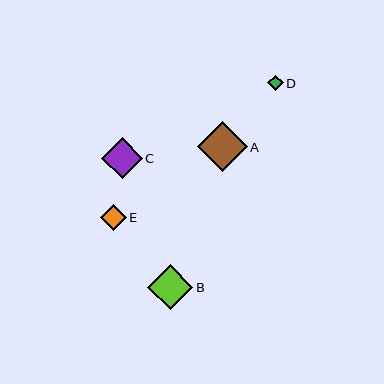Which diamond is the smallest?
Diamond D is the smallest with a size of approximately 15 pixels.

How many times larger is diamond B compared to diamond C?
Diamond B is approximately 1.1 times the size of diamond C.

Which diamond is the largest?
Diamond A is the largest with a size of approximately 50 pixels.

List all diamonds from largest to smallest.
From largest to smallest: A, B, C, E, D.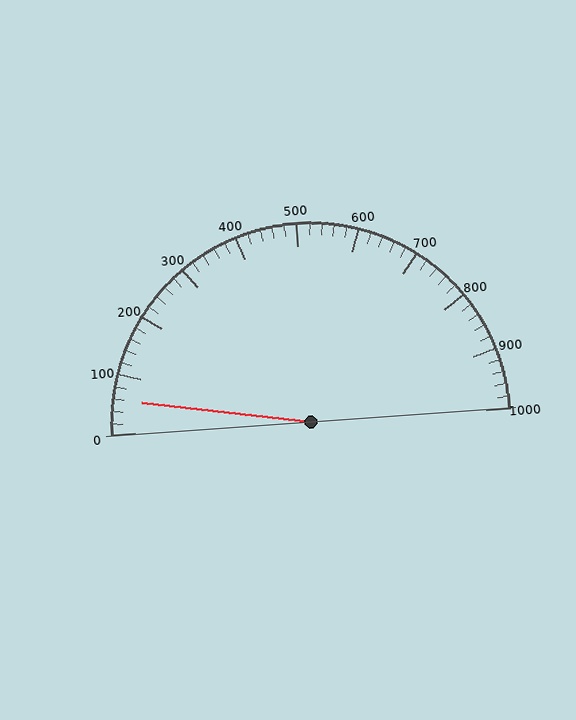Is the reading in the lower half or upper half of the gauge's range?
The reading is in the lower half of the range (0 to 1000).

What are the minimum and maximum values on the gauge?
The gauge ranges from 0 to 1000.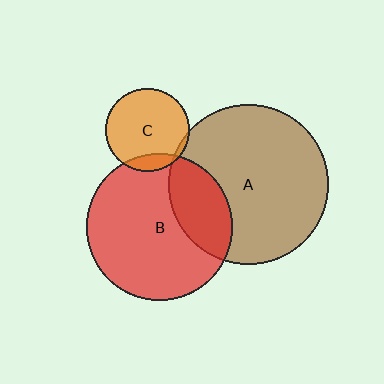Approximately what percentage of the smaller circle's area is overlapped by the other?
Approximately 5%.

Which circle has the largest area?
Circle A (brown).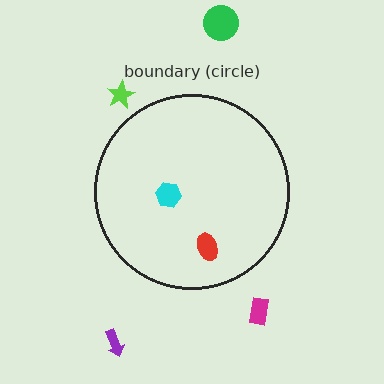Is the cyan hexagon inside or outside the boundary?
Inside.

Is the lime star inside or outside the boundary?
Outside.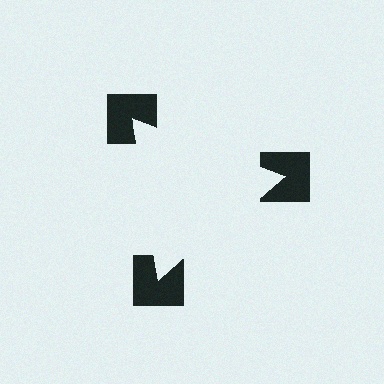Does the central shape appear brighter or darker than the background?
It typically appears slightly brighter than the background, even though no actual brightness change is drawn.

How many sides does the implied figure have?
3 sides.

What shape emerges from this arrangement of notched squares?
An illusory triangle — its edges are inferred from the aligned wedge cuts in the notched squares, not physically drawn.